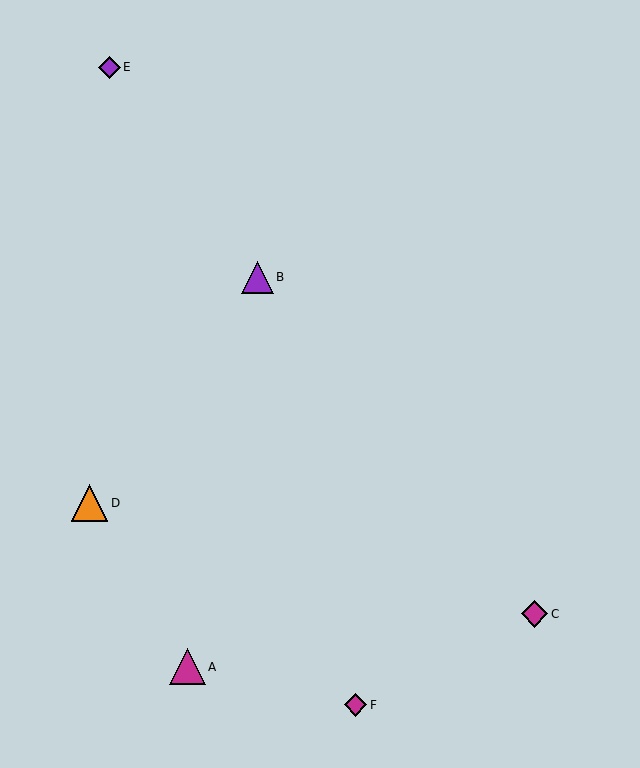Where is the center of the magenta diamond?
The center of the magenta diamond is at (535, 614).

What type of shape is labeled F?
Shape F is a magenta diamond.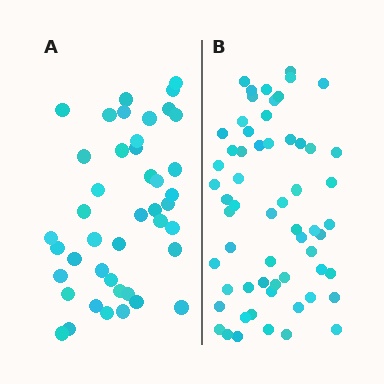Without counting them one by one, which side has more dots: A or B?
Region B (the right region) has more dots.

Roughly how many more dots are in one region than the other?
Region B has approximately 15 more dots than region A.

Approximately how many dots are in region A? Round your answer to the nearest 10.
About 40 dots. (The exact count is 43, which rounds to 40.)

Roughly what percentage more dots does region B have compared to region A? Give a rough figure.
About 40% more.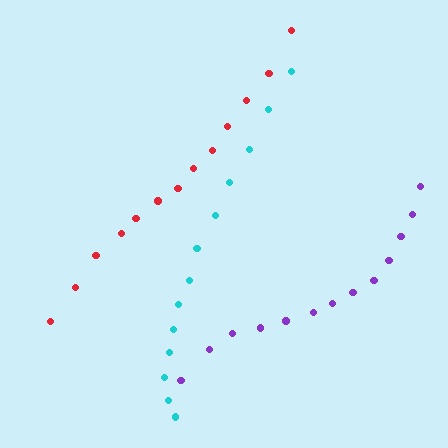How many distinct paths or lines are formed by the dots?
There are 3 distinct paths.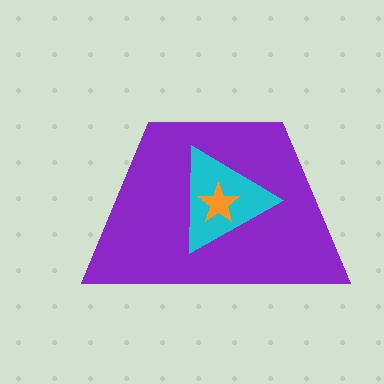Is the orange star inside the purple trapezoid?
Yes.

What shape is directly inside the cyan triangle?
The orange star.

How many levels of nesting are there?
3.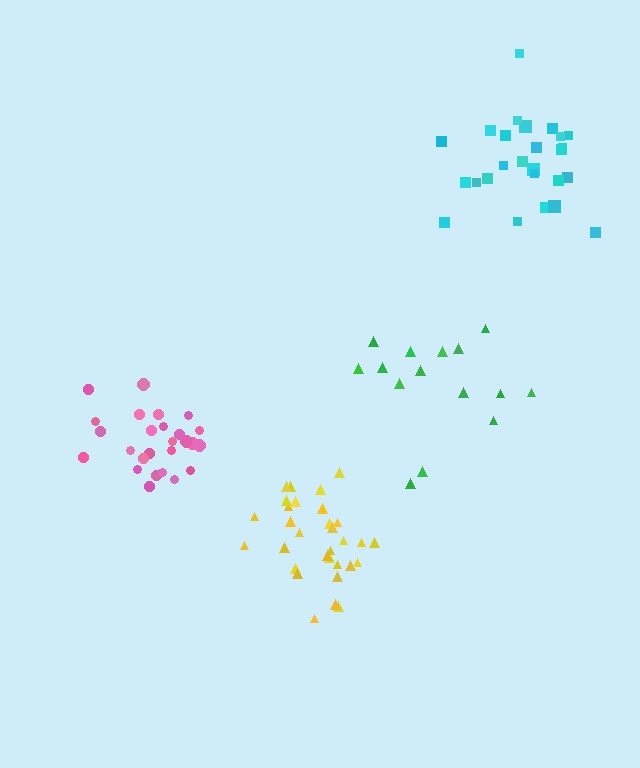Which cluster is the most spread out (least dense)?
Green.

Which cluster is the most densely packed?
Yellow.